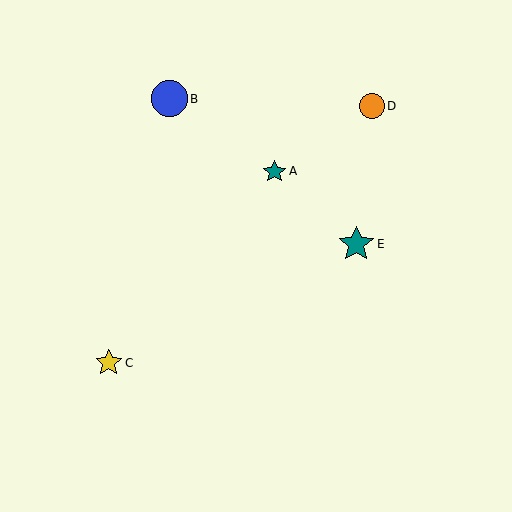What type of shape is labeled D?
Shape D is an orange circle.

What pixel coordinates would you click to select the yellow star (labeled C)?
Click at (109, 363) to select the yellow star C.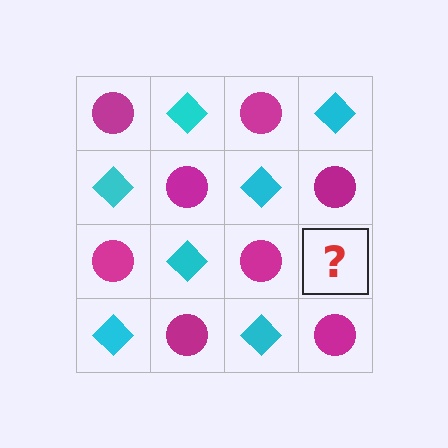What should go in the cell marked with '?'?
The missing cell should contain a cyan diamond.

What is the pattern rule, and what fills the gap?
The rule is that it alternates magenta circle and cyan diamond in a checkerboard pattern. The gap should be filled with a cyan diamond.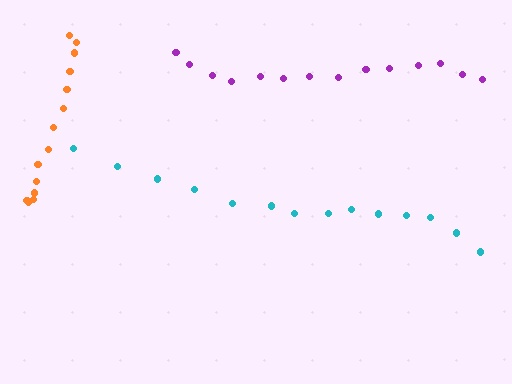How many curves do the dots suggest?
There are 3 distinct paths.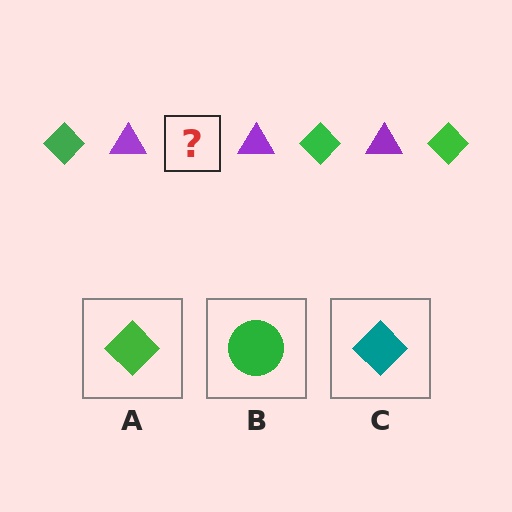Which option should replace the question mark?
Option A.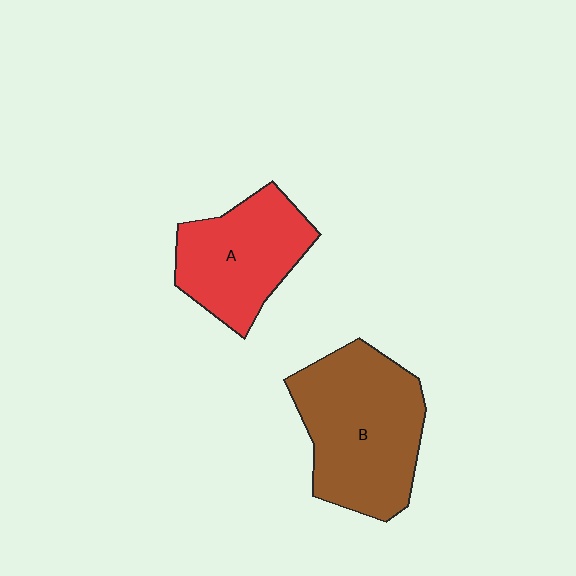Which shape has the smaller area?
Shape A (red).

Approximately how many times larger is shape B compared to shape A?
Approximately 1.4 times.